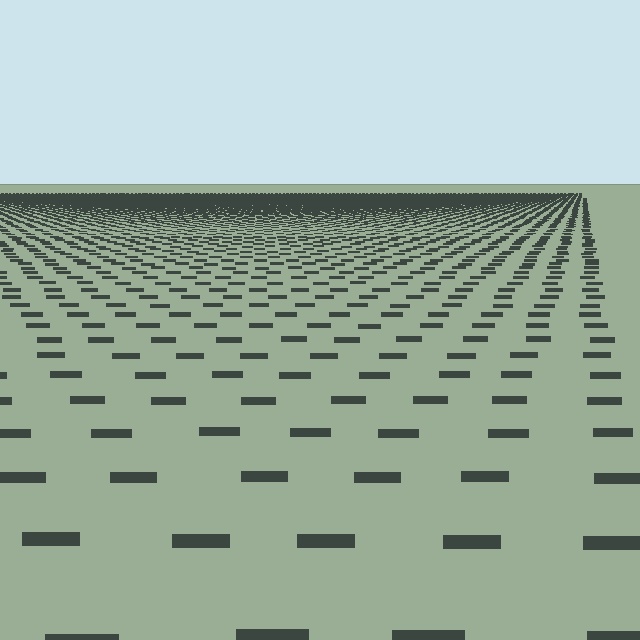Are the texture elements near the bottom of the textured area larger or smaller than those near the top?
Larger. Near the bottom, elements are closer to the viewer and appear at a bigger on-screen size.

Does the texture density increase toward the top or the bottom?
Density increases toward the top.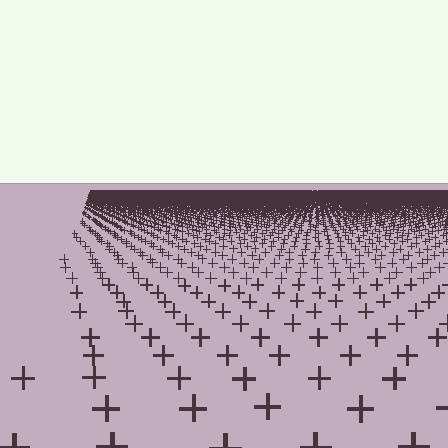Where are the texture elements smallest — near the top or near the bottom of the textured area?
Near the top.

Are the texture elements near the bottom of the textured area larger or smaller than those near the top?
Larger. Near the bottom, elements are closer to the viewer and appear at a bigger on-screen size.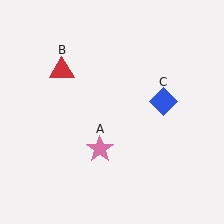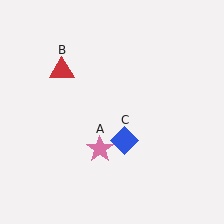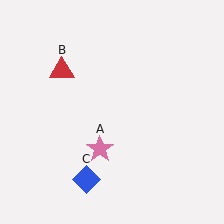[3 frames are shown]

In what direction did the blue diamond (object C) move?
The blue diamond (object C) moved down and to the left.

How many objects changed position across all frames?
1 object changed position: blue diamond (object C).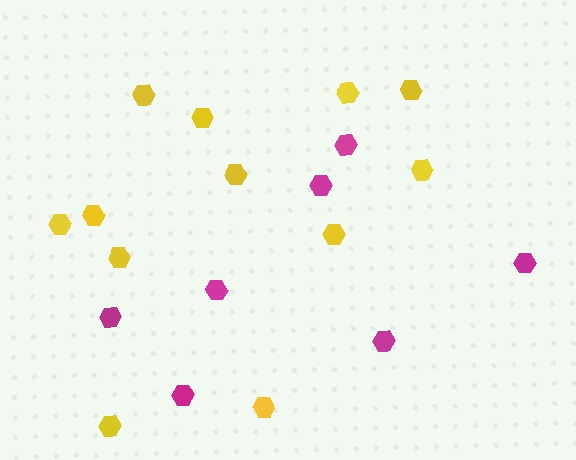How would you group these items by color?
There are 2 groups: one group of magenta hexagons (7) and one group of yellow hexagons (12).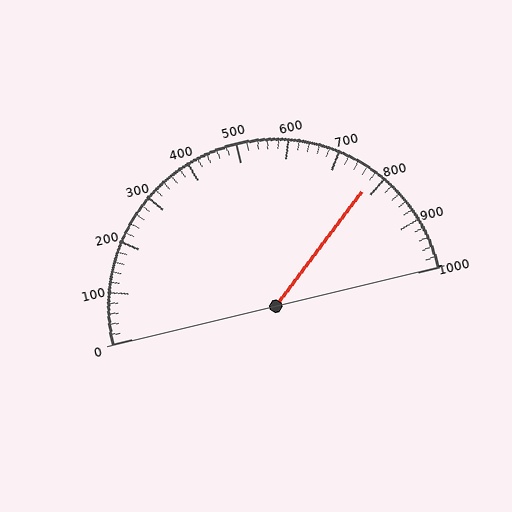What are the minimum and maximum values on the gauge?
The gauge ranges from 0 to 1000.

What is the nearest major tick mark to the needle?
The nearest major tick mark is 800.